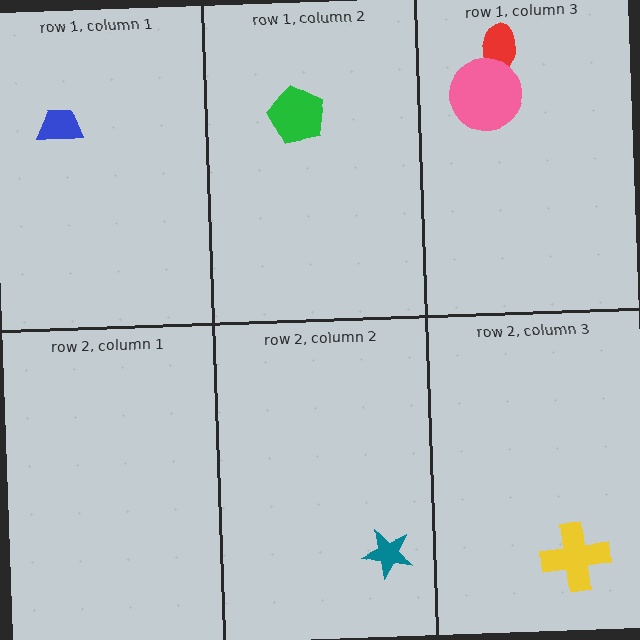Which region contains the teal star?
The row 2, column 2 region.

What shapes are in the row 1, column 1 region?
The blue trapezoid.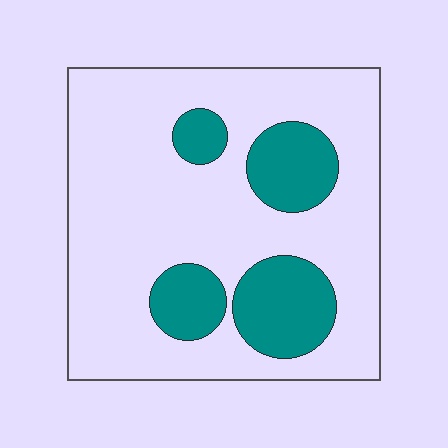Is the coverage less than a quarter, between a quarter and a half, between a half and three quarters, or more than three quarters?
Less than a quarter.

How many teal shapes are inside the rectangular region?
4.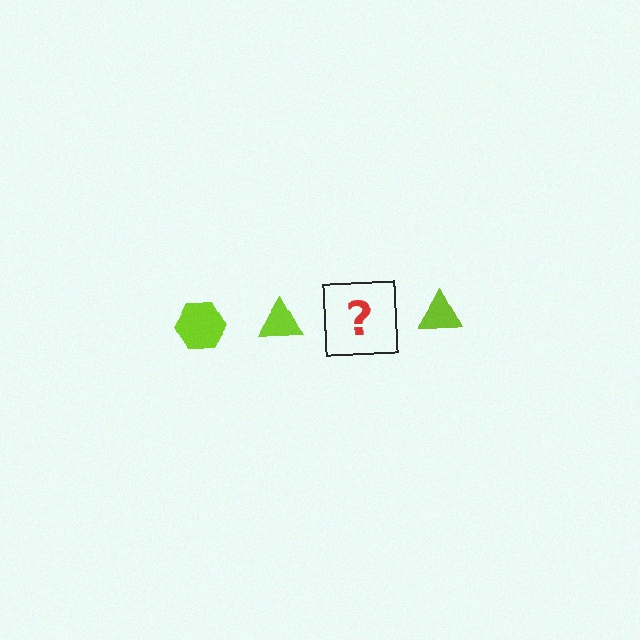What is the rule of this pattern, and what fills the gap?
The rule is that the pattern cycles through hexagon, triangle shapes in lime. The gap should be filled with a lime hexagon.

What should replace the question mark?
The question mark should be replaced with a lime hexagon.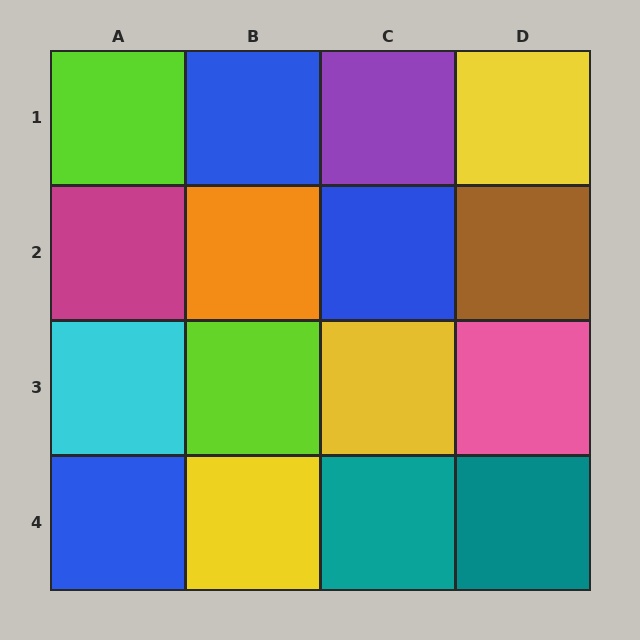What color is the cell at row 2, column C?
Blue.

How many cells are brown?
1 cell is brown.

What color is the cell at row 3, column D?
Pink.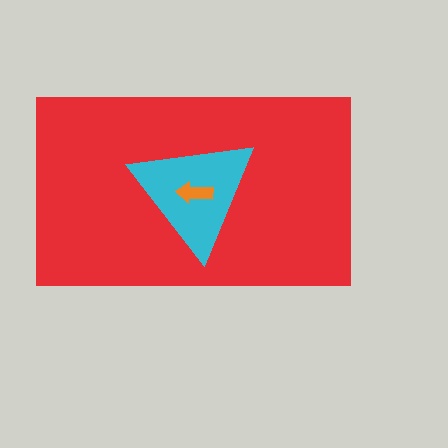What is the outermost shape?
The red rectangle.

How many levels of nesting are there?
3.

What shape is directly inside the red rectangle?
The cyan triangle.